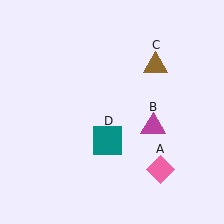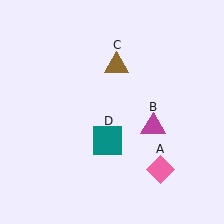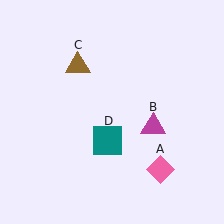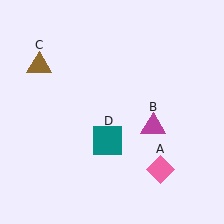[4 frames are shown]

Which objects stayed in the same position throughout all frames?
Pink diamond (object A) and magenta triangle (object B) and teal square (object D) remained stationary.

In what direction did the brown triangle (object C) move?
The brown triangle (object C) moved left.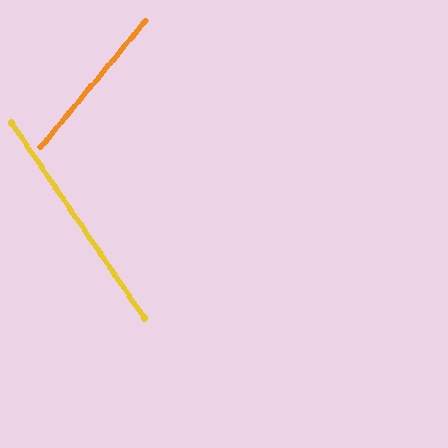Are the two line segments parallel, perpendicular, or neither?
Neither parallel nor perpendicular — they differ by about 74°.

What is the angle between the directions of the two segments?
Approximately 74 degrees.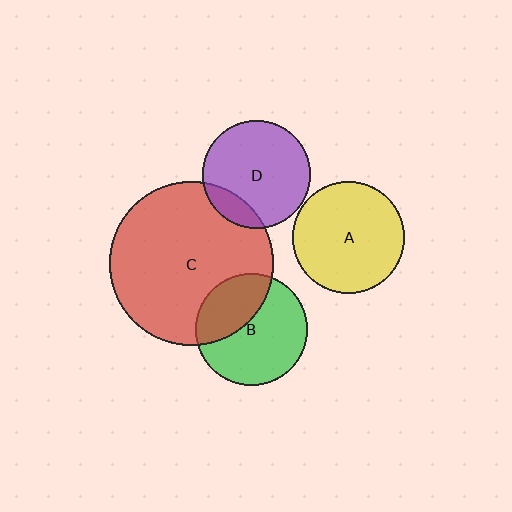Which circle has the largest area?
Circle C (red).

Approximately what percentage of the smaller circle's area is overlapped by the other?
Approximately 35%.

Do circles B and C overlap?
Yes.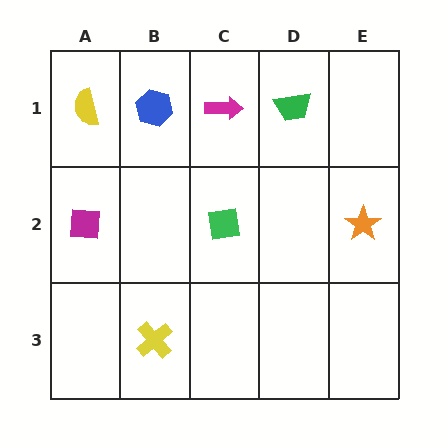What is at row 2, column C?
A green square.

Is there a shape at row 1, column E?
No, that cell is empty.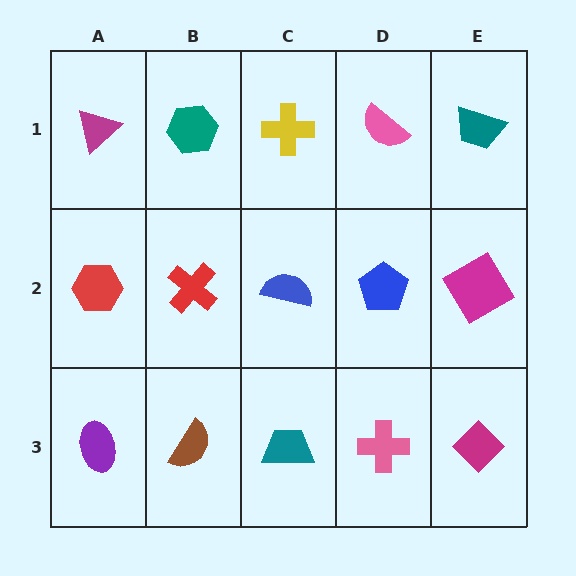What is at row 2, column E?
A magenta diamond.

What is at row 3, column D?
A pink cross.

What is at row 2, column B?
A red cross.